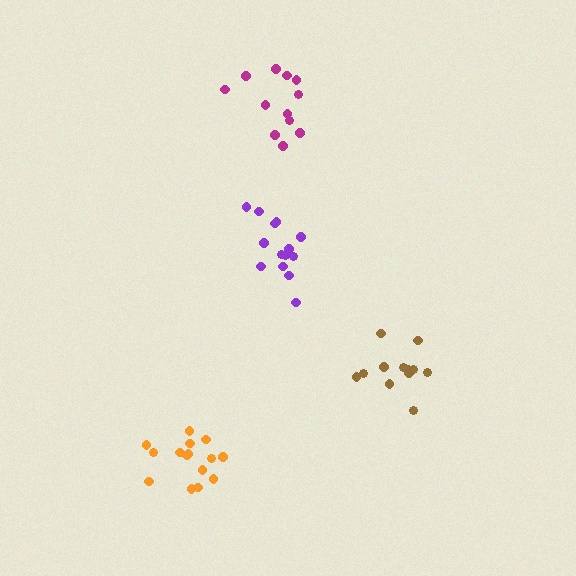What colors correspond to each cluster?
The clusters are colored: purple, magenta, orange, brown.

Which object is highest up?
The magenta cluster is topmost.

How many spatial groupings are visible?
There are 4 spatial groupings.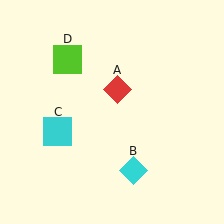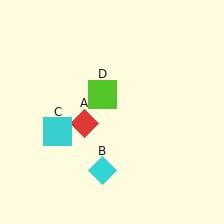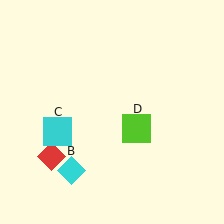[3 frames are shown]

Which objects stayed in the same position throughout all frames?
Cyan square (object C) remained stationary.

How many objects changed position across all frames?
3 objects changed position: red diamond (object A), cyan diamond (object B), lime square (object D).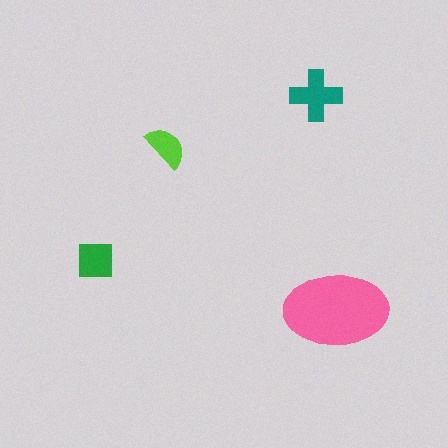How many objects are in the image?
There are 4 objects in the image.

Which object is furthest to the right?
The pink ellipse is rightmost.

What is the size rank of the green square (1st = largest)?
3rd.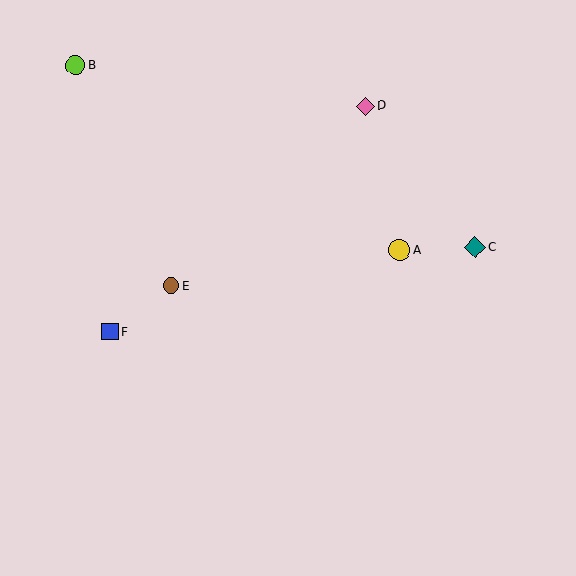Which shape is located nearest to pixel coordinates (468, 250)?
The teal diamond (labeled C) at (475, 247) is nearest to that location.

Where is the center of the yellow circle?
The center of the yellow circle is at (400, 250).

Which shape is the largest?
The teal diamond (labeled C) is the largest.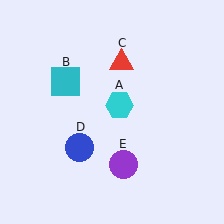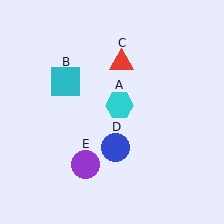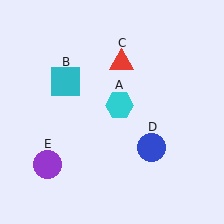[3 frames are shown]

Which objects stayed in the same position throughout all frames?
Cyan hexagon (object A) and cyan square (object B) and red triangle (object C) remained stationary.